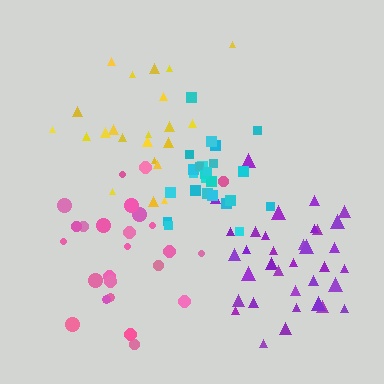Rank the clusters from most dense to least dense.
cyan, purple, pink, yellow.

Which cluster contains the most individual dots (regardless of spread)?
Purple (35).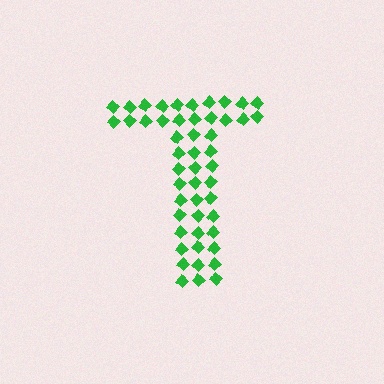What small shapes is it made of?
It is made of small diamonds.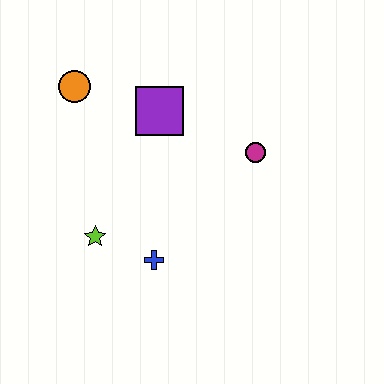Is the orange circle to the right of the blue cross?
No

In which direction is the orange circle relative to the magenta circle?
The orange circle is to the left of the magenta circle.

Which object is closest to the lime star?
The blue cross is closest to the lime star.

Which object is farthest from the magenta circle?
The orange circle is farthest from the magenta circle.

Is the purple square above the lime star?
Yes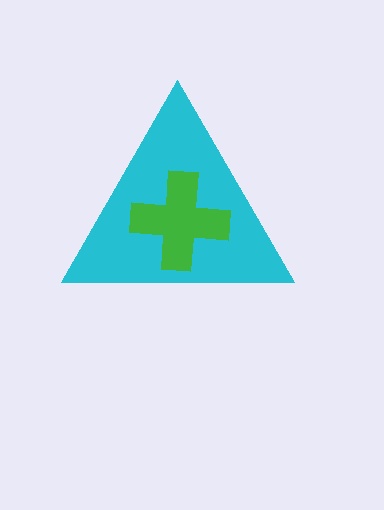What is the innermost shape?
The green cross.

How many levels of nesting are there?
2.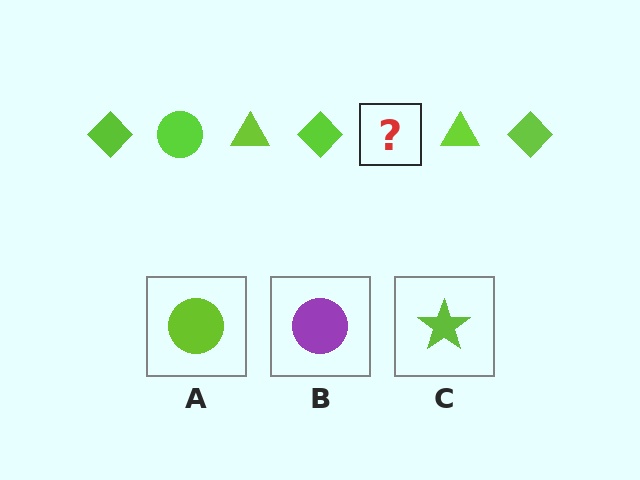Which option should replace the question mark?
Option A.